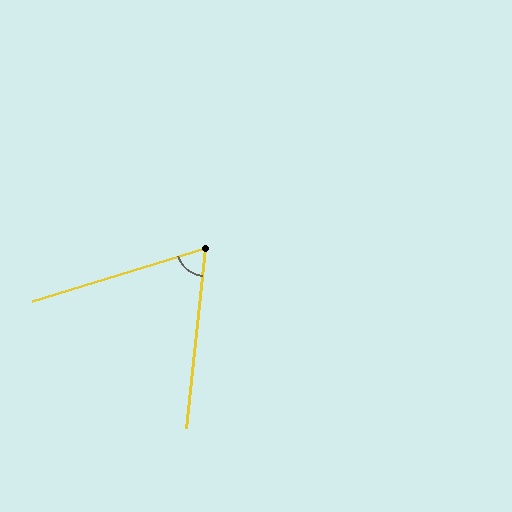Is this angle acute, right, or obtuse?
It is acute.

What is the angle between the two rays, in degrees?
Approximately 67 degrees.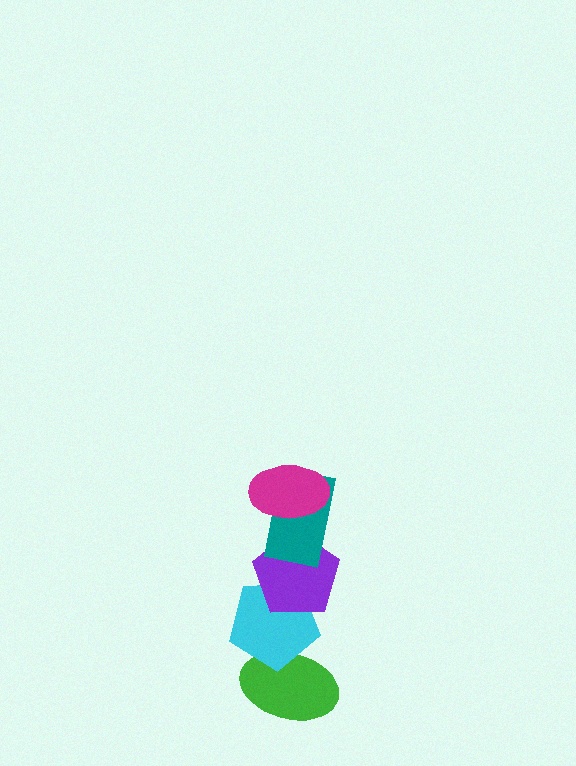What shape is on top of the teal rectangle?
The magenta ellipse is on top of the teal rectangle.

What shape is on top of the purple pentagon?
The teal rectangle is on top of the purple pentagon.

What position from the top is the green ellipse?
The green ellipse is 5th from the top.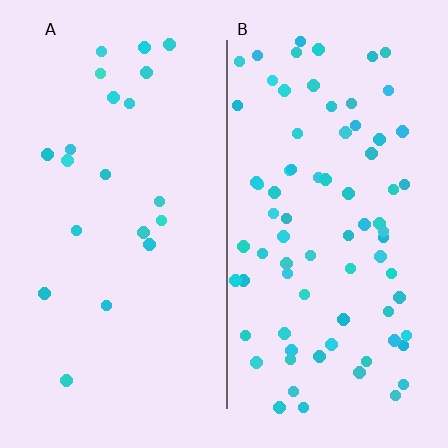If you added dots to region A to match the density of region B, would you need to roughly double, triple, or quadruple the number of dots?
Approximately quadruple.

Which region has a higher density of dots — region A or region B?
B (the right).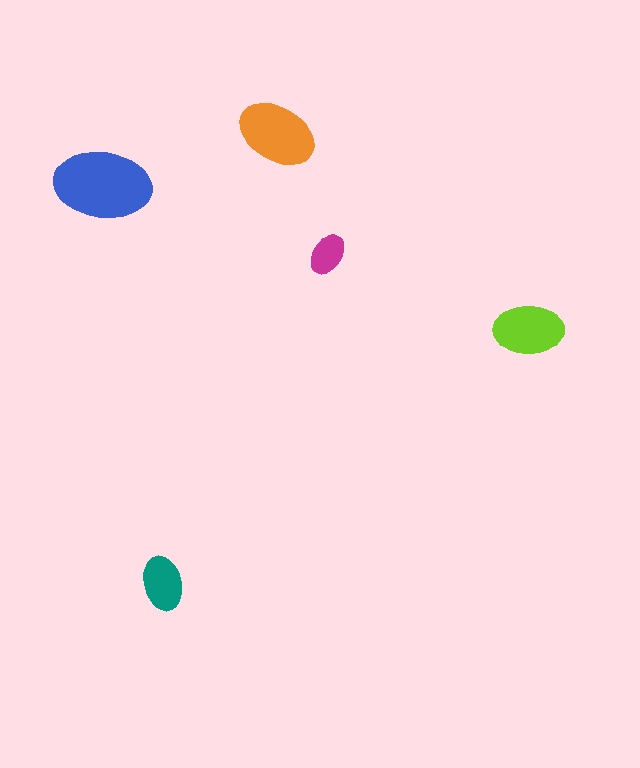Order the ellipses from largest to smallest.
the blue one, the orange one, the lime one, the teal one, the magenta one.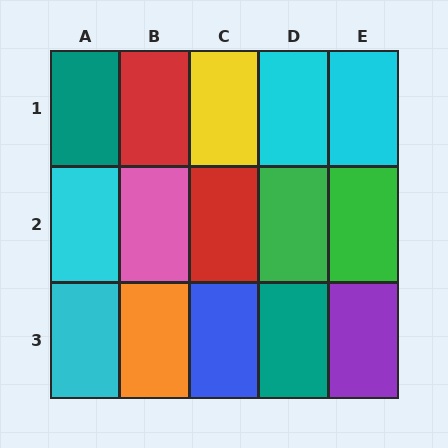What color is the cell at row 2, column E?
Green.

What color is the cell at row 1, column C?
Yellow.